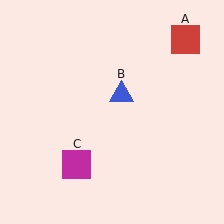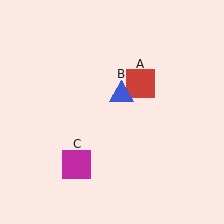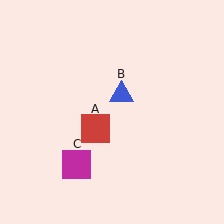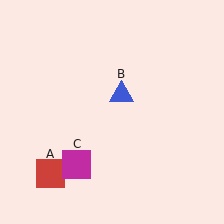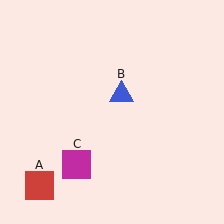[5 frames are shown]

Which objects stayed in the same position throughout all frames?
Blue triangle (object B) and magenta square (object C) remained stationary.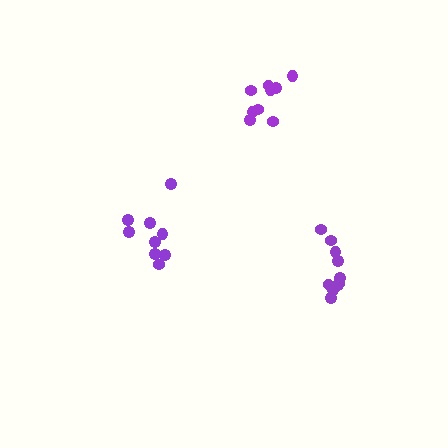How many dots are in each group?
Group 1: 9 dots, Group 2: 10 dots, Group 3: 9 dots (28 total).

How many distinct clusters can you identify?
There are 3 distinct clusters.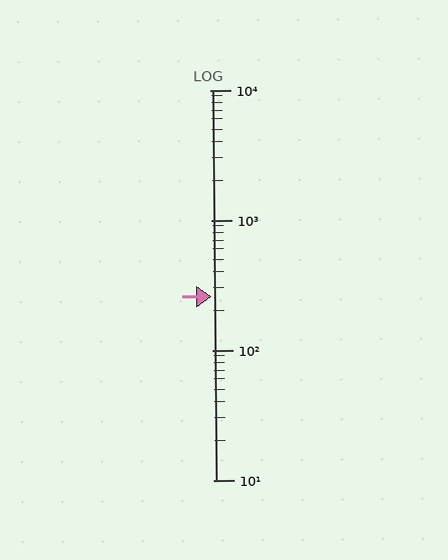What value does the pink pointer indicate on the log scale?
The pointer indicates approximately 260.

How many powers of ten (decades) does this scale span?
The scale spans 3 decades, from 10 to 10000.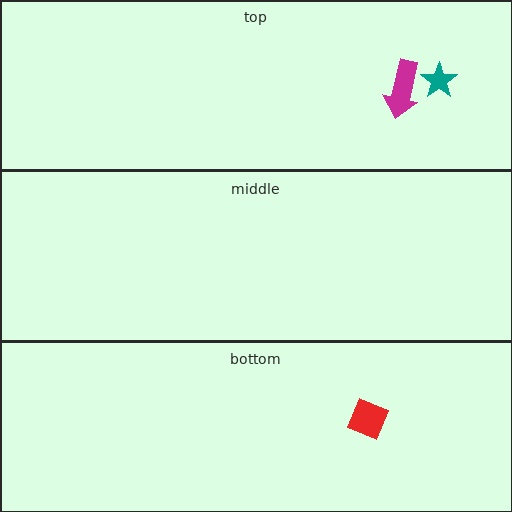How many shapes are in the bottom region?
1.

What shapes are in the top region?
The magenta arrow, the teal star.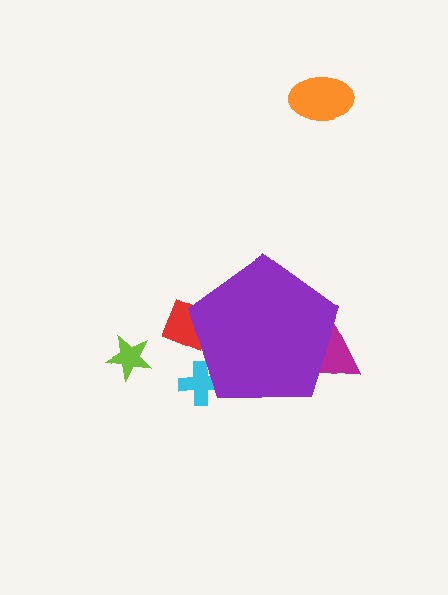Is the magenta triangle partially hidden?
Yes, the magenta triangle is partially hidden behind the purple pentagon.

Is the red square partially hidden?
Yes, the red square is partially hidden behind the purple pentagon.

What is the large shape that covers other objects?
A purple pentagon.